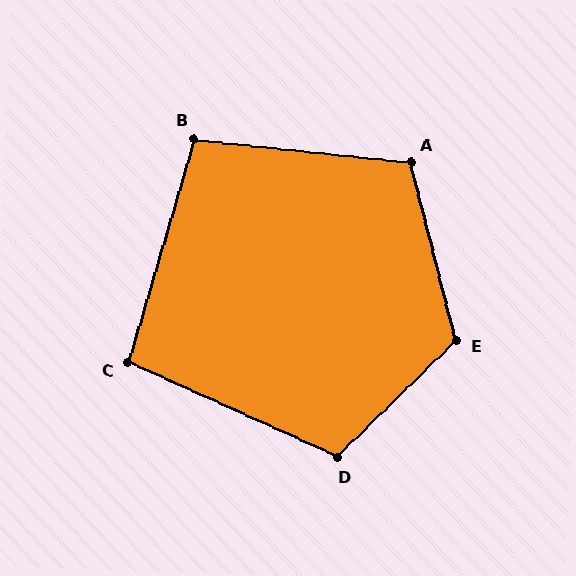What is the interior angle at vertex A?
Approximately 110 degrees (obtuse).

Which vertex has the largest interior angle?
E, at approximately 120 degrees.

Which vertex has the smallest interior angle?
C, at approximately 98 degrees.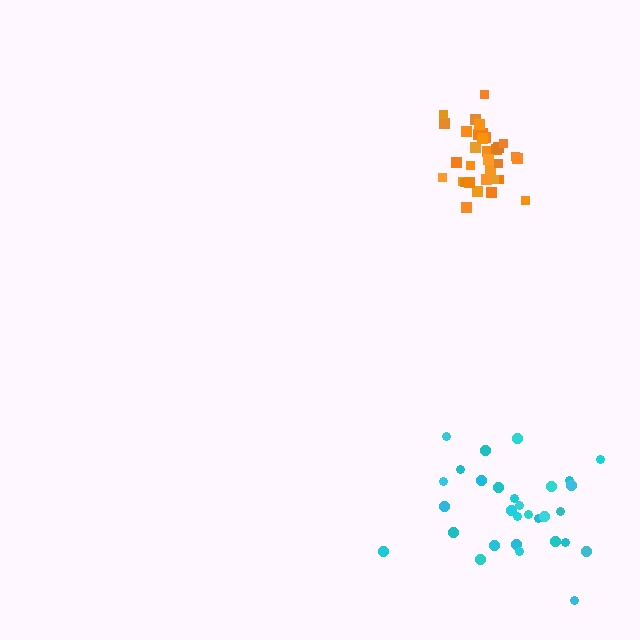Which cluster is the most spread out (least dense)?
Cyan.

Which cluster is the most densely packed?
Orange.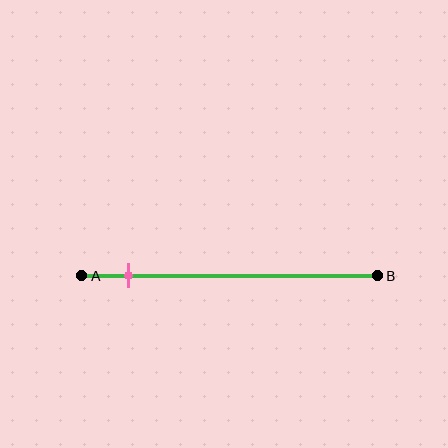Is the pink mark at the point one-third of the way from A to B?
No, the mark is at about 15% from A, not at the 33% one-third point.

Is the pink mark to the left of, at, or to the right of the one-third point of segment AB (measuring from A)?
The pink mark is to the left of the one-third point of segment AB.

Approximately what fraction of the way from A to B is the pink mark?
The pink mark is approximately 15% of the way from A to B.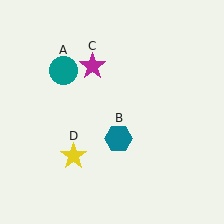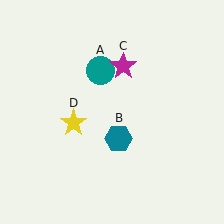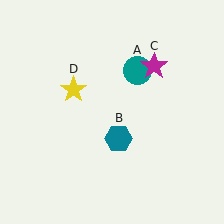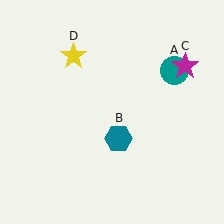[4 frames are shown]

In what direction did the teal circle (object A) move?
The teal circle (object A) moved right.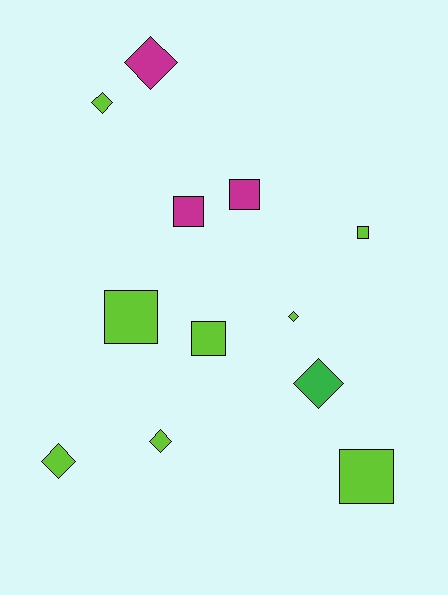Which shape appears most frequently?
Square, with 6 objects.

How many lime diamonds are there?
There are 4 lime diamonds.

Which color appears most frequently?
Lime, with 8 objects.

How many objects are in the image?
There are 12 objects.